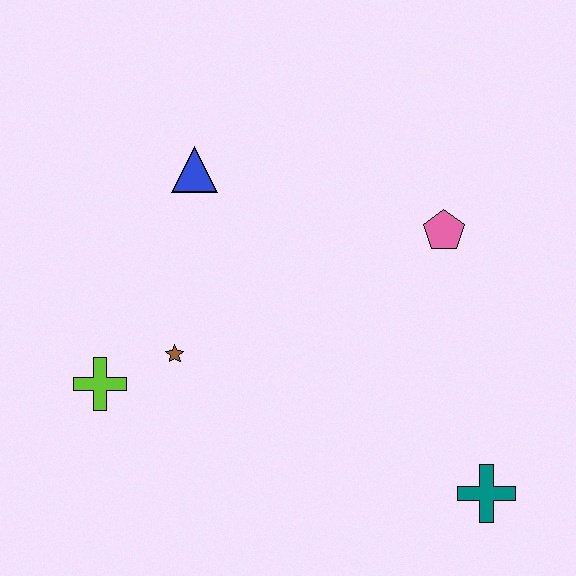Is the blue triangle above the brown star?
Yes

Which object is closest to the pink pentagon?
The blue triangle is closest to the pink pentagon.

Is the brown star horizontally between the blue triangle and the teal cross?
No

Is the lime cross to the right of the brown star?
No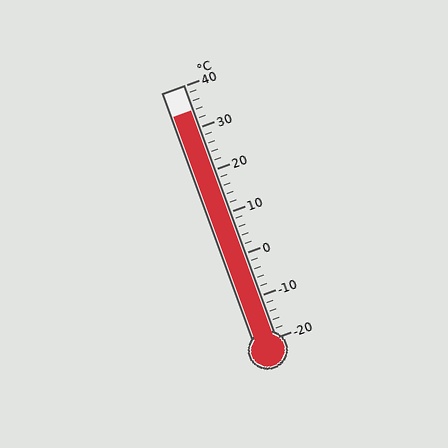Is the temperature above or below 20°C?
The temperature is above 20°C.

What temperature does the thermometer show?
The thermometer shows approximately 34°C.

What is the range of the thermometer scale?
The thermometer scale ranges from -20°C to 40°C.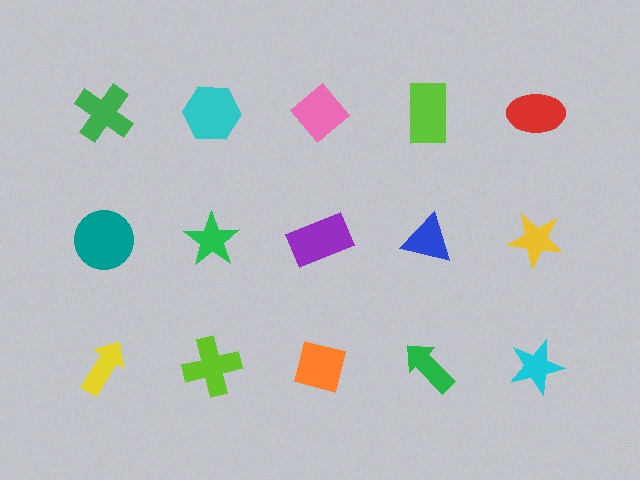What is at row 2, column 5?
A yellow star.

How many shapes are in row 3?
5 shapes.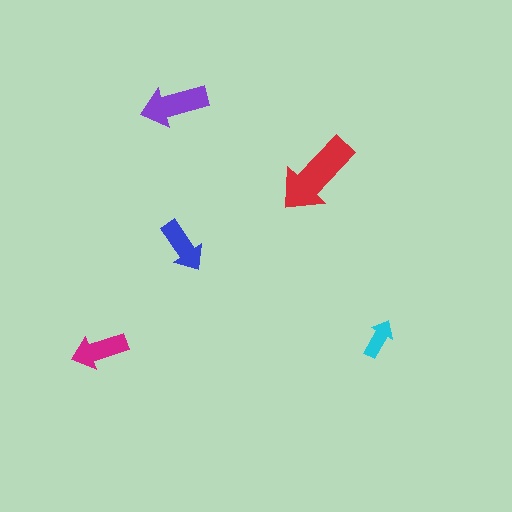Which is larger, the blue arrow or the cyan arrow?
The blue one.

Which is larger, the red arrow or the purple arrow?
The red one.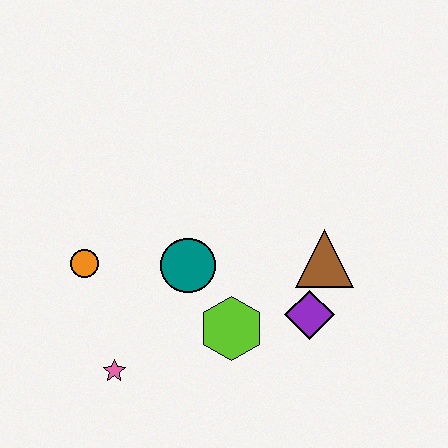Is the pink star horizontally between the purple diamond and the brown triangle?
No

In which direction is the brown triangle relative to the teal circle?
The brown triangle is to the right of the teal circle.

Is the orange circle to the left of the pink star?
Yes